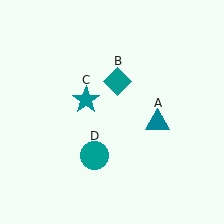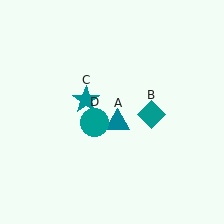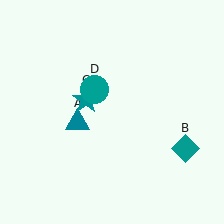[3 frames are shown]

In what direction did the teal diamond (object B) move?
The teal diamond (object B) moved down and to the right.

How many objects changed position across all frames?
3 objects changed position: teal triangle (object A), teal diamond (object B), teal circle (object D).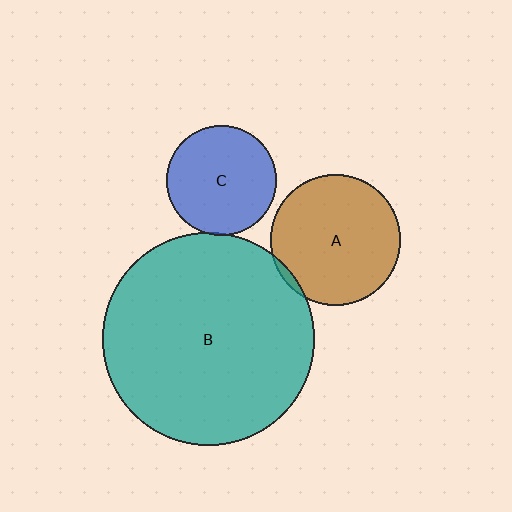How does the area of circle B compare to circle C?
Approximately 3.8 times.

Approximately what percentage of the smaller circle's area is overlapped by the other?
Approximately 5%.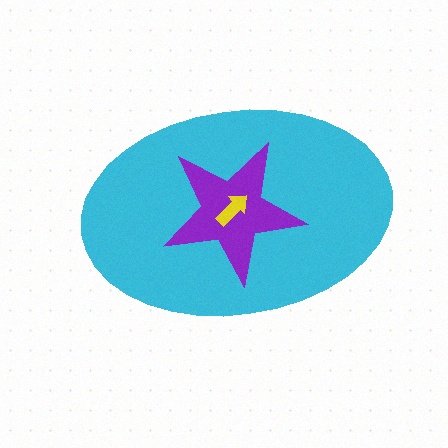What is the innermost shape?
The yellow arrow.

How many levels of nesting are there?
3.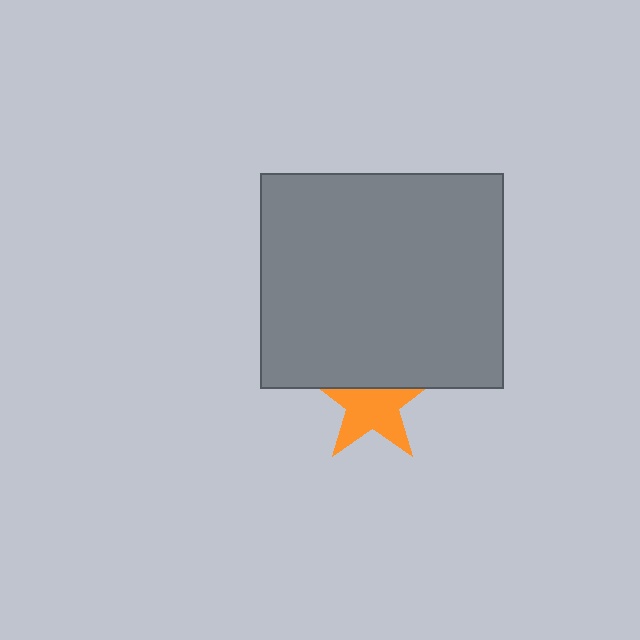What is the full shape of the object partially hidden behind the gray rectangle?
The partially hidden object is an orange star.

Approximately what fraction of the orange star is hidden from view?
Roughly 36% of the orange star is hidden behind the gray rectangle.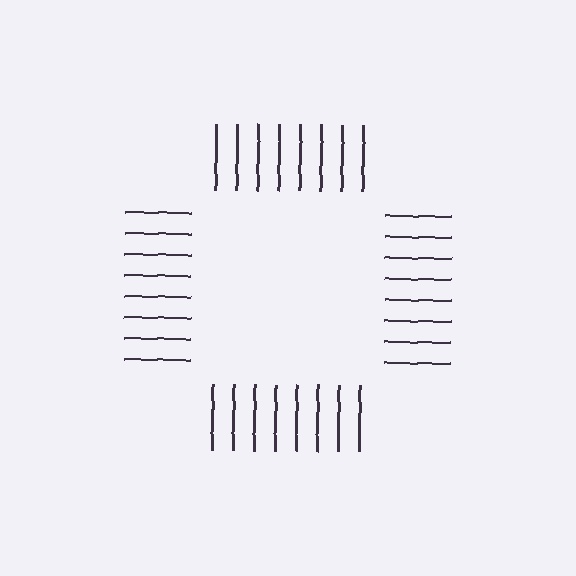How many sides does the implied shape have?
4 sides — the line-ends trace a square.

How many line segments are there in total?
32 — 8 along each of the 4 edges.